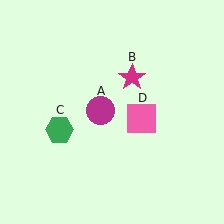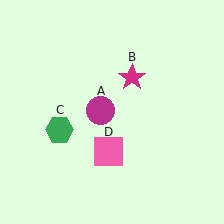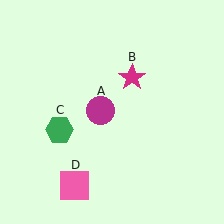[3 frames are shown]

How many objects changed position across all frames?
1 object changed position: pink square (object D).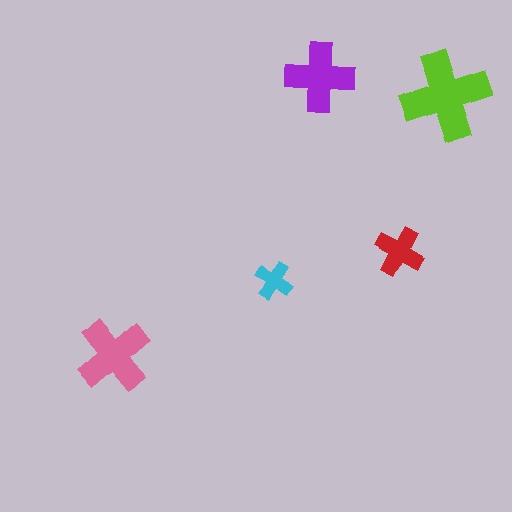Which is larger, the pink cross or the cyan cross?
The pink one.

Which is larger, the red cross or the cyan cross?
The red one.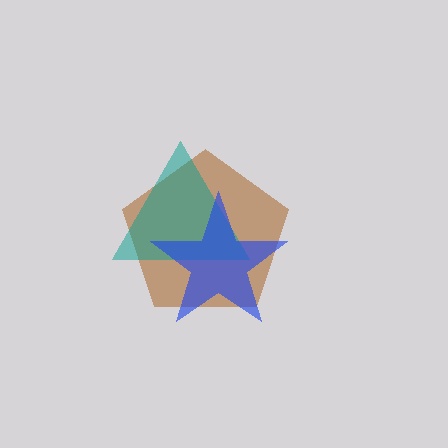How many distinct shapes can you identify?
There are 3 distinct shapes: a brown pentagon, a teal triangle, a blue star.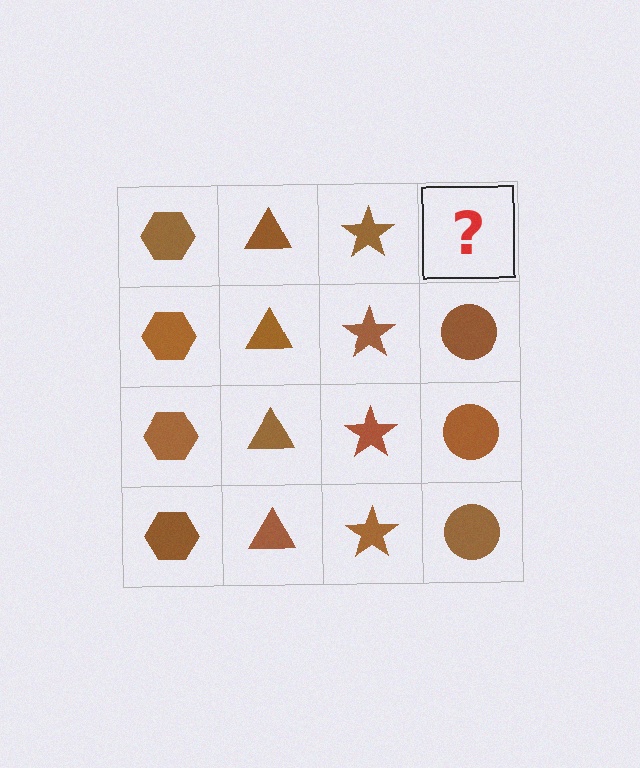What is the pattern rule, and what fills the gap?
The rule is that each column has a consistent shape. The gap should be filled with a brown circle.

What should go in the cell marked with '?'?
The missing cell should contain a brown circle.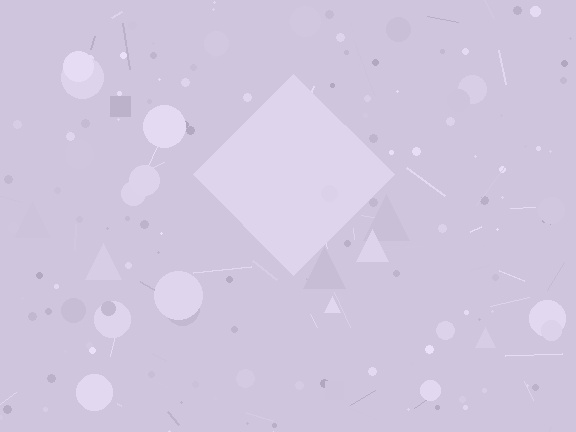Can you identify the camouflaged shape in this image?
The camouflaged shape is a diamond.